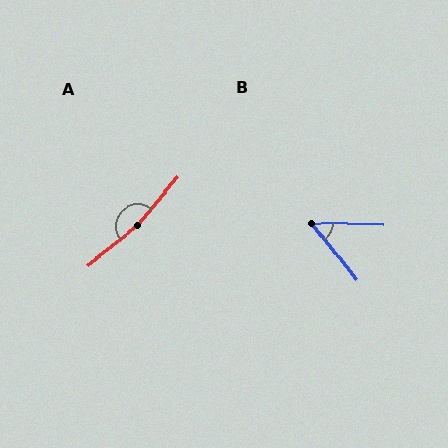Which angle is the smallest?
B, at approximately 50 degrees.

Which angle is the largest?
A, at approximately 169 degrees.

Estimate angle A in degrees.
Approximately 169 degrees.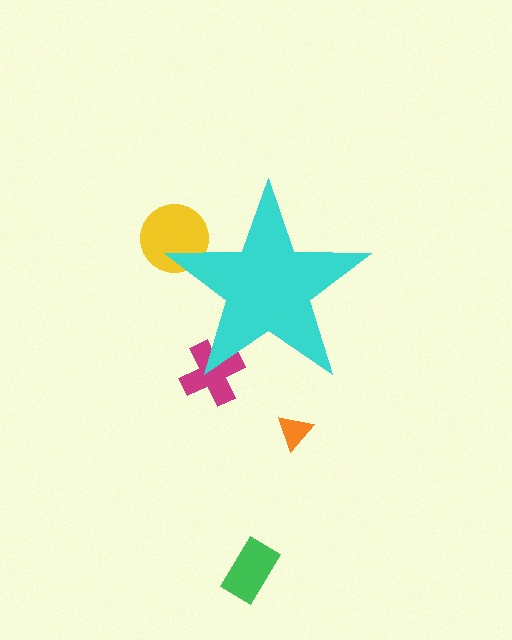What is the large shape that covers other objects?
A cyan star.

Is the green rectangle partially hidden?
No, the green rectangle is fully visible.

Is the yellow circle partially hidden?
Yes, the yellow circle is partially hidden behind the cyan star.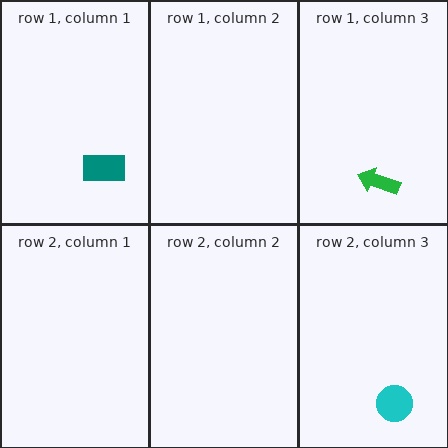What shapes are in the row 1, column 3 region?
The green arrow.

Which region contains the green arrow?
The row 1, column 3 region.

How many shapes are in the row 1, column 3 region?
1.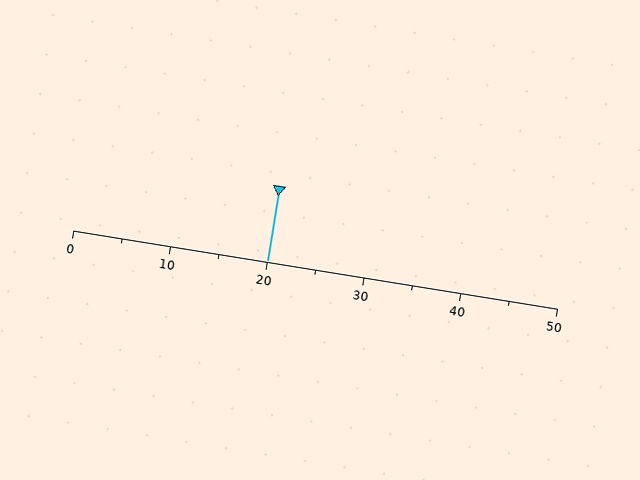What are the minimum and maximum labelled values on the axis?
The axis runs from 0 to 50.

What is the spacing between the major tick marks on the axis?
The major ticks are spaced 10 apart.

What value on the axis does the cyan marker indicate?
The marker indicates approximately 20.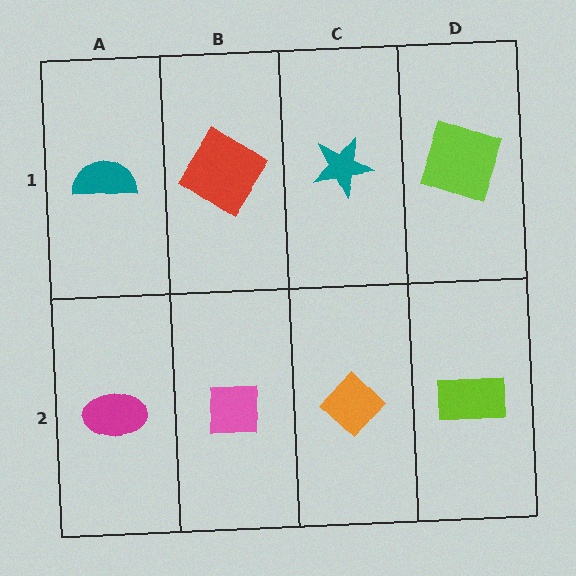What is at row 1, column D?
A lime square.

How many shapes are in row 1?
4 shapes.